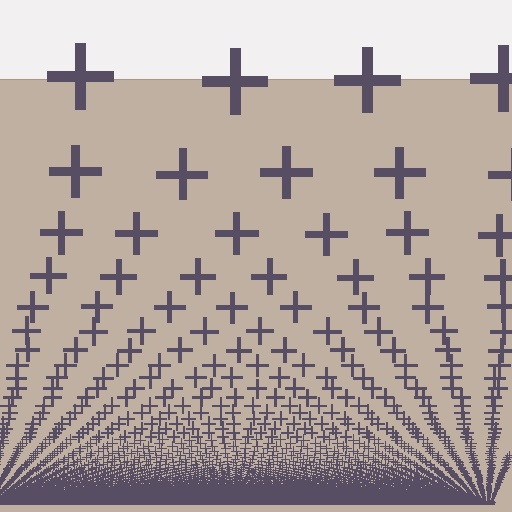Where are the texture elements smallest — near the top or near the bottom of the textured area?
Near the bottom.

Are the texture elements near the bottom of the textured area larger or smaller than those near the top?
Smaller. The gradient is inverted — elements near the bottom are smaller and denser.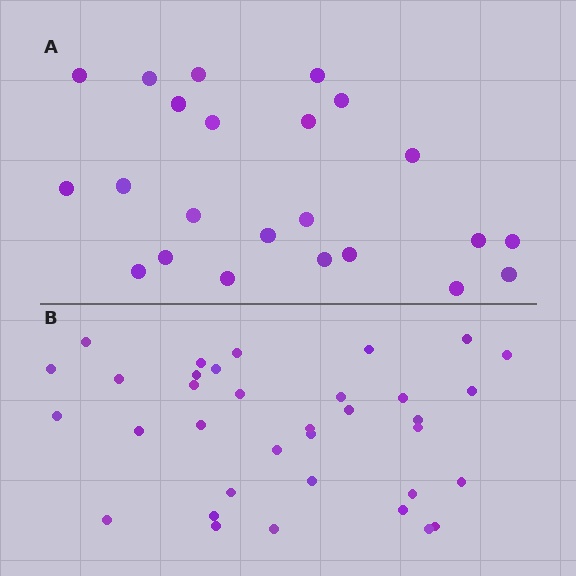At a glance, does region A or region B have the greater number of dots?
Region B (the bottom region) has more dots.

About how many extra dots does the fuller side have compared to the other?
Region B has roughly 12 or so more dots than region A.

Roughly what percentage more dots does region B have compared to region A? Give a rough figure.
About 50% more.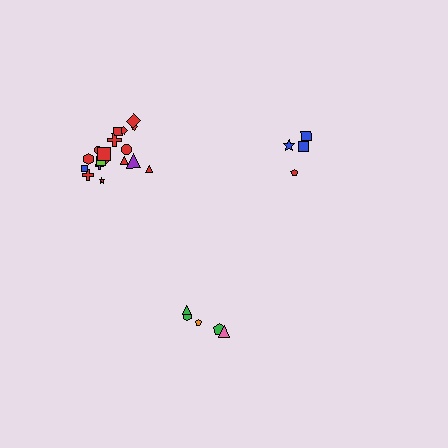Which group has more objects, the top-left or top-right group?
The top-left group.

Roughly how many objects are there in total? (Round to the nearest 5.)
Roughly 25 objects in total.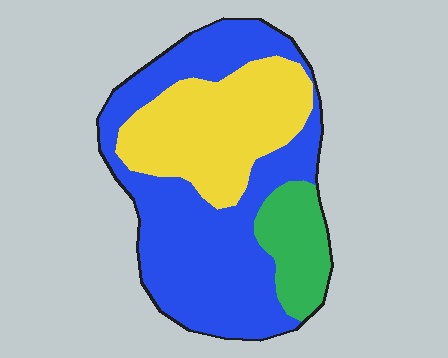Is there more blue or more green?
Blue.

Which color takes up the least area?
Green, at roughly 15%.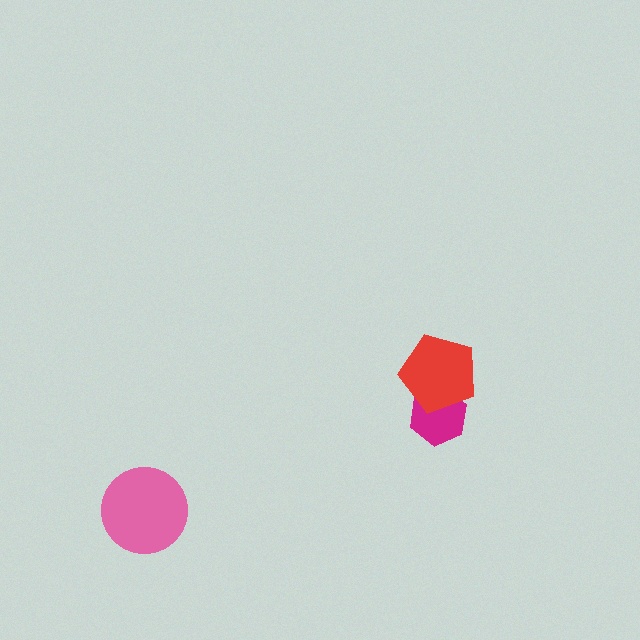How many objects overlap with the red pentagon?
1 object overlaps with the red pentagon.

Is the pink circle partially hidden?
No, no other shape covers it.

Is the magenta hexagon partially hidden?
Yes, it is partially covered by another shape.